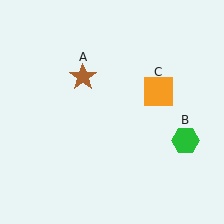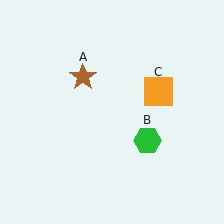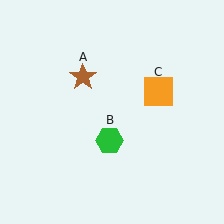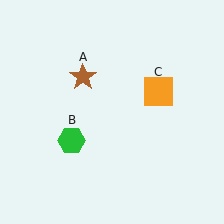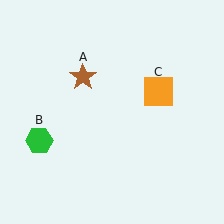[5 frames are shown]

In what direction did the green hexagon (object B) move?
The green hexagon (object B) moved left.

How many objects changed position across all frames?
1 object changed position: green hexagon (object B).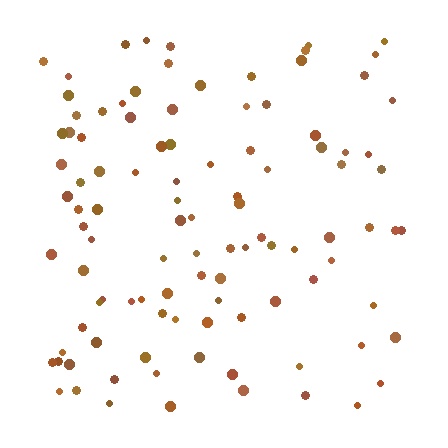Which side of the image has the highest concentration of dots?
The left.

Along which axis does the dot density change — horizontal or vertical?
Horizontal.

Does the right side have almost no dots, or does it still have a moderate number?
Still a moderate number, just noticeably fewer than the left.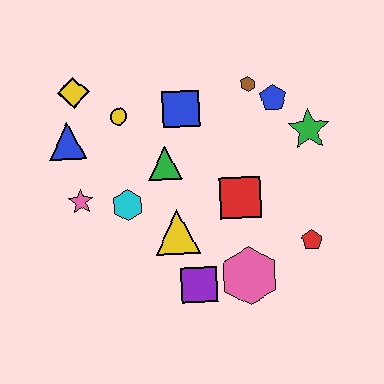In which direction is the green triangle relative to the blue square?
The green triangle is below the blue square.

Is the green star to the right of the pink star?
Yes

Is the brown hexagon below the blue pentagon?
No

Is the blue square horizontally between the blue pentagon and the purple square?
No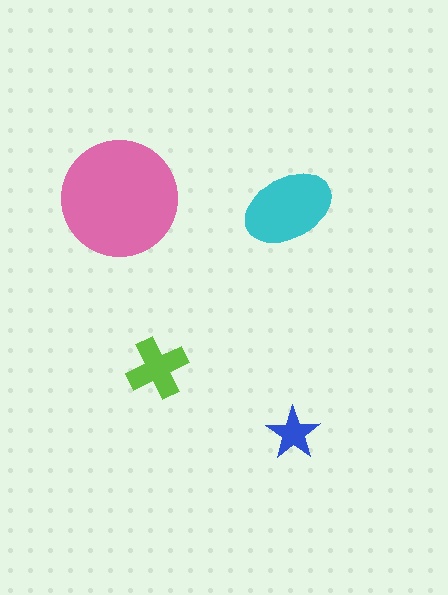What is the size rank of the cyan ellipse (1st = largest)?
2nd.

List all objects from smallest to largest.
The blue star, the lime cross, the cyan ellipse, the pink circle.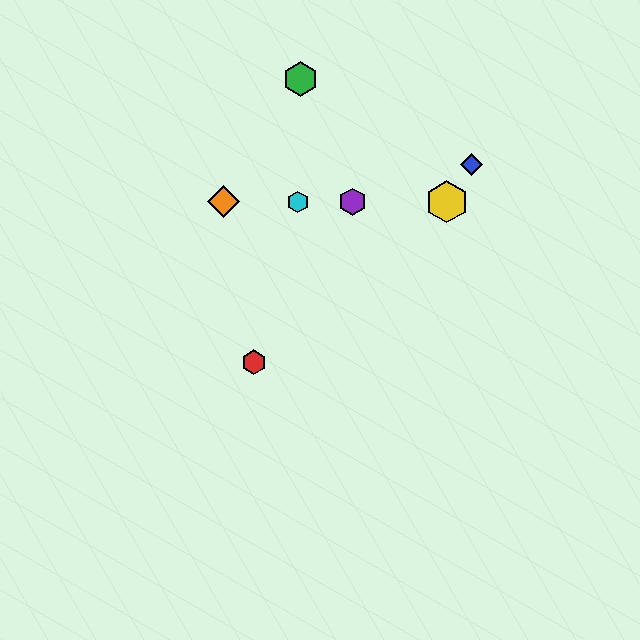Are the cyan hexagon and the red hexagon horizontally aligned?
No, the cyan hexagon is at y≈202 and the red hexagon is at y≈362.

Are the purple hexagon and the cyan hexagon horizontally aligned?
Yes, both are at y≈202.